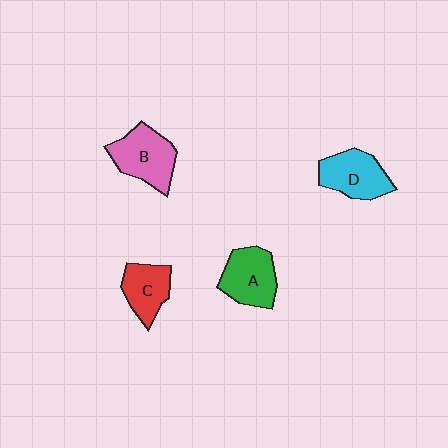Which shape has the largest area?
Shape B (pink).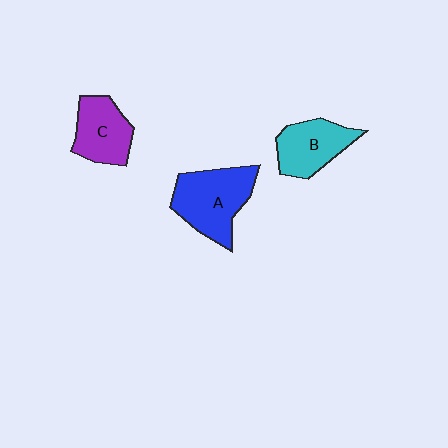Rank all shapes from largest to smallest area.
From largest to smallest: A (blue), B (cyan), C (purple).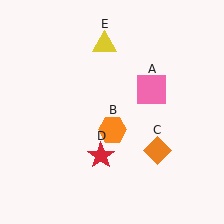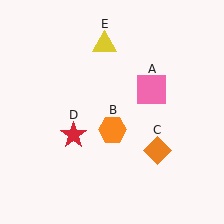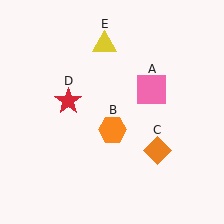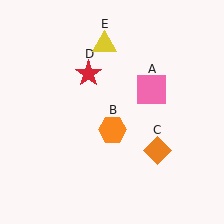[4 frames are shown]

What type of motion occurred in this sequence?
The red star (object D) rotated clockwise around the center of the scene.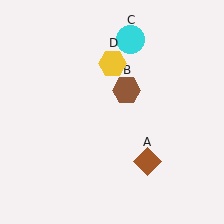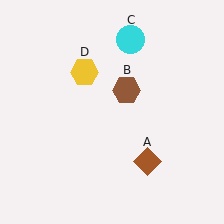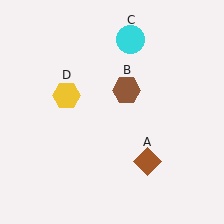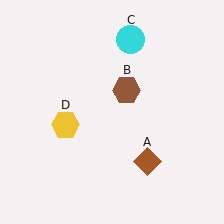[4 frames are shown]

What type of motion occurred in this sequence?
The yellow hexagon (object D) rotated counterclockwise around the center of the scene.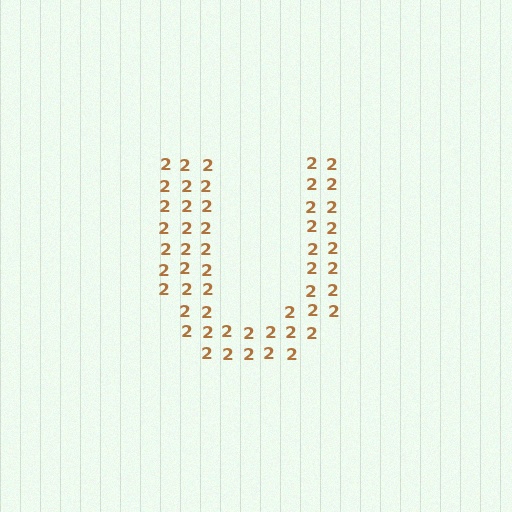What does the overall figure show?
The overall figure shows the letter U.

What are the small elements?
The small elements are digit 2's.